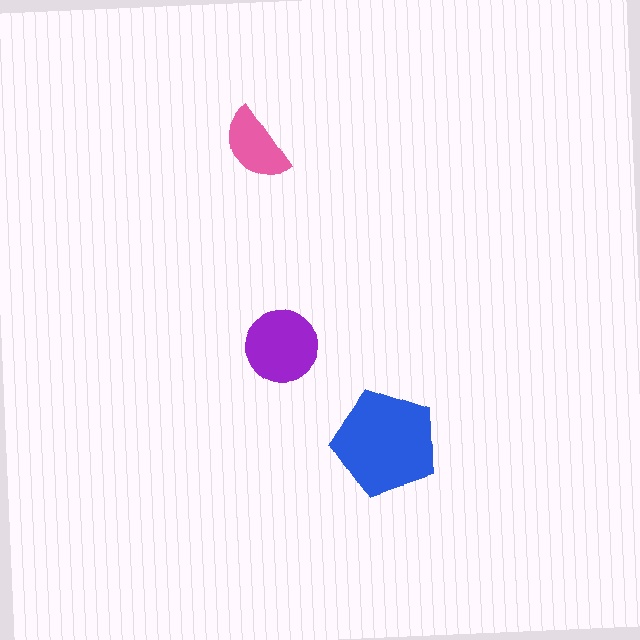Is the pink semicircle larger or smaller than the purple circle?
Smaller.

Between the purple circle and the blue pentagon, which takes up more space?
The blue pentagon.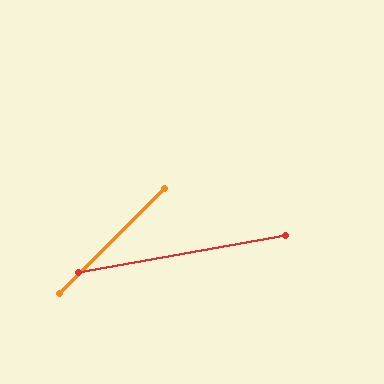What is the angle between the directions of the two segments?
Approximately 35 degrees.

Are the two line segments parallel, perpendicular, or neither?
Neither parallel nor perpendicular — they differ by about 35°.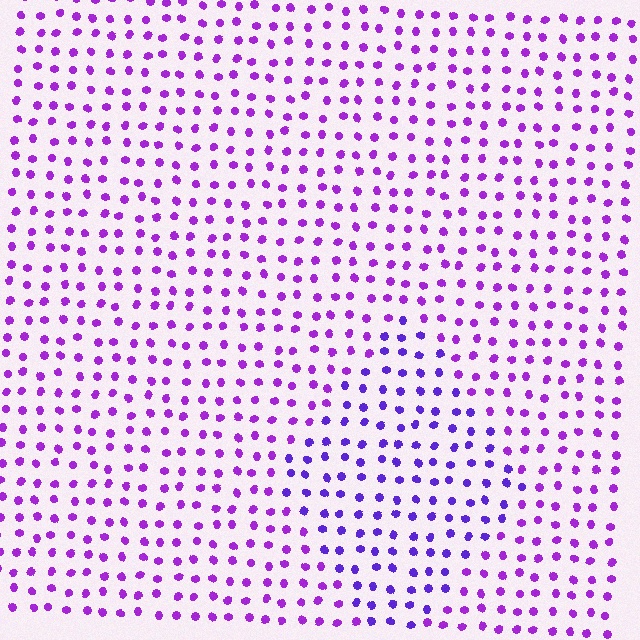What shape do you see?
I see a diamond.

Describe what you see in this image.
The image is filled with small purple elements in a uniform arrangement. A diamond-shaped region is visible where the elements are tinted to a slightly different hue, forming a subtle color boundary.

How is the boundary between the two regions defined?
The boundary is defined purely by a slight shift in hue (about 25 degrees). Spacing, size, and orientation are identical on both sides.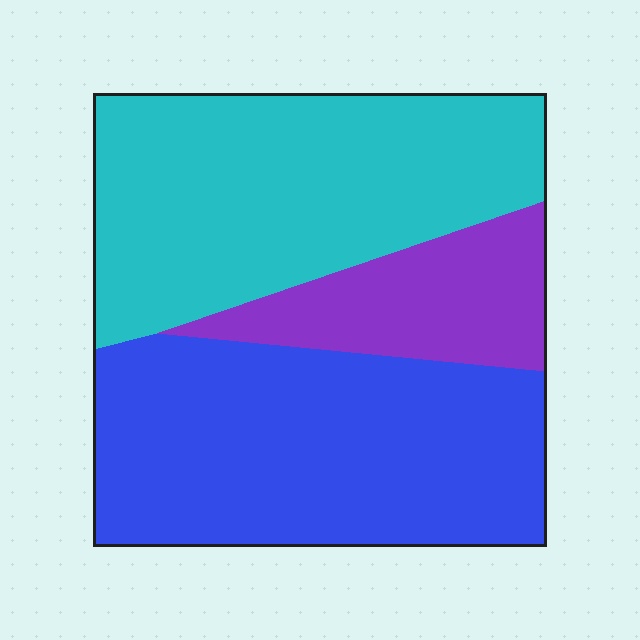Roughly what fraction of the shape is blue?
Blue takes up between a quarter and a half of the shape.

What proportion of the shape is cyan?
Cyan takes up between a third and a half of the shape.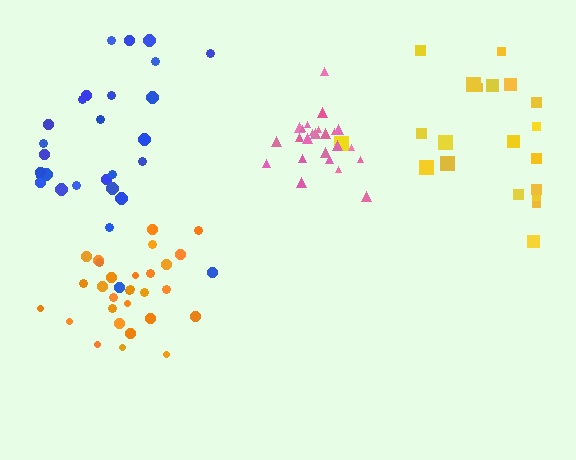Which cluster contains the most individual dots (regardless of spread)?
Orange (29).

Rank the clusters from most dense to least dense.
pink, orange, blue, yellow.